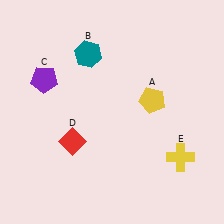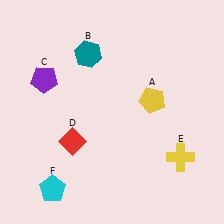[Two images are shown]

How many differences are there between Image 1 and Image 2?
There is 1 difference between the two images.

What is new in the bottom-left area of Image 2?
A cyan pentagon (F) was added in the bottom-left area of Image 2.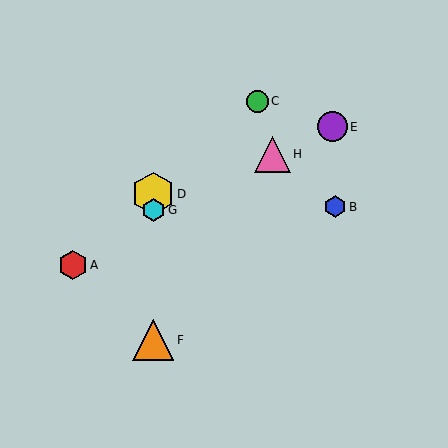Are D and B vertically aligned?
No, D is at x≈153 and B is at x≈335.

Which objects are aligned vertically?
Objects D, F, G are aligned vertically.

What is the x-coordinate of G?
Object G is at x≈153.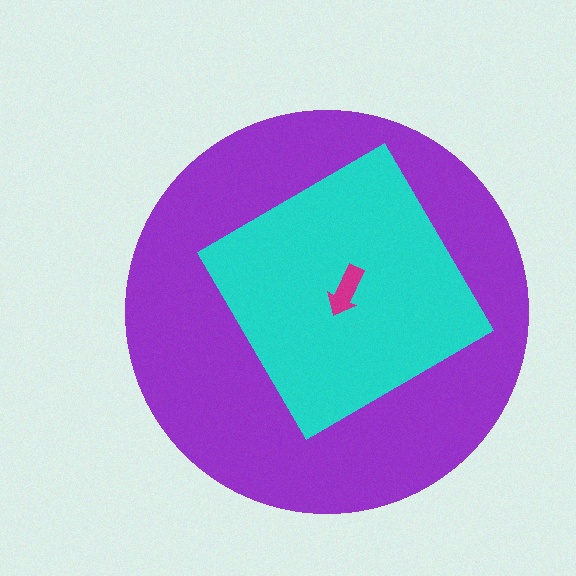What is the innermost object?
The magenta arrow.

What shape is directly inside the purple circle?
The cyan diamond.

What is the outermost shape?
The purple circle.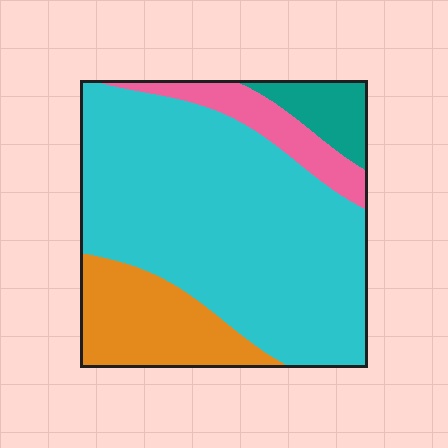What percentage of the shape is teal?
Teal covers roughly 5% of the shape.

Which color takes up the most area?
Cyan, at roughly 65%.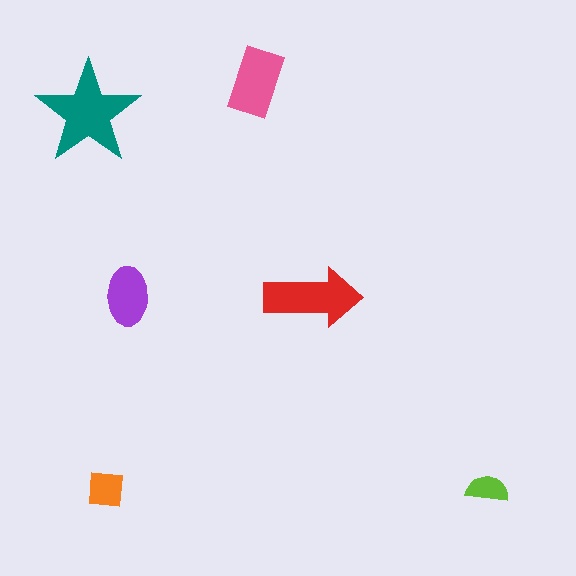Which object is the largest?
The teal star.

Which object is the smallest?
The lime semicircle.